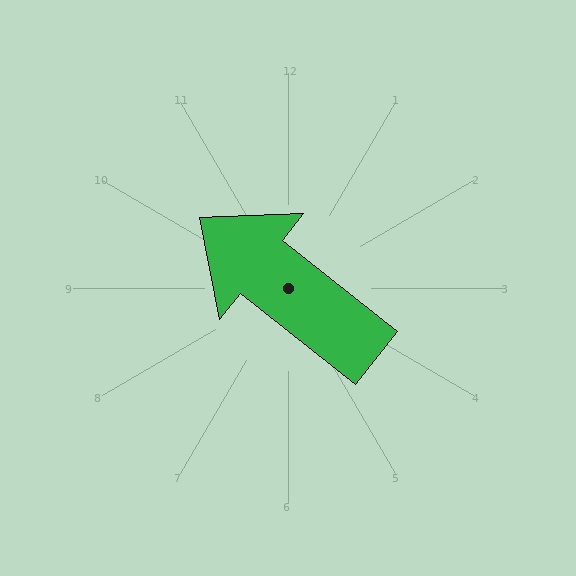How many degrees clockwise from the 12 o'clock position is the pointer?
Approximately 309 degrees.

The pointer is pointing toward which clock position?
Roughly 10 o'clock.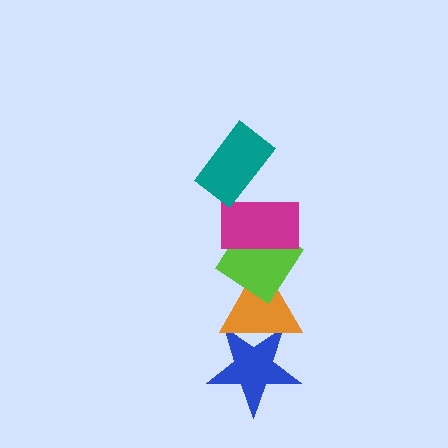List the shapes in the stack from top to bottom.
From top to bottom: the teal rectangle, the magenta rectangle, the lime diamond, the orange triangle, the blue star.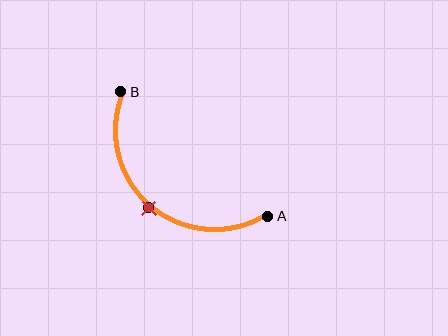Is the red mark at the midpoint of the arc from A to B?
Yes. The red mark lies on the arc at equal arc-length from both A and B — it is the arc midpoint.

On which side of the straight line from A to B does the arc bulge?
The arc bulges below and to the left of the straight line connecting A and B.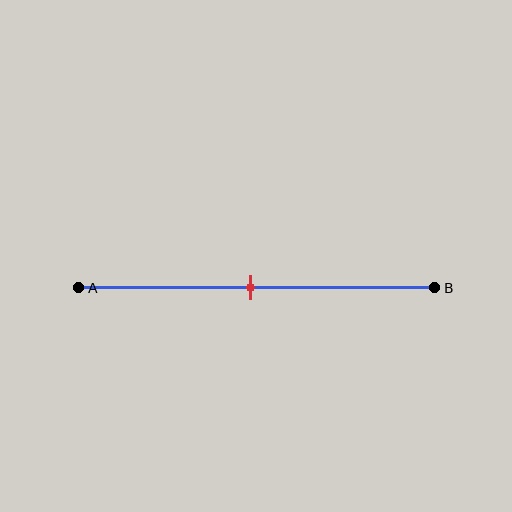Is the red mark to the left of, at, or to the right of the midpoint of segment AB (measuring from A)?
The red mark is approximately at the midpoint of segment AB.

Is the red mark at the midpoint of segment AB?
Yes, the mark is approximately at the midpoint.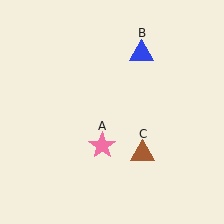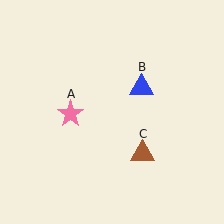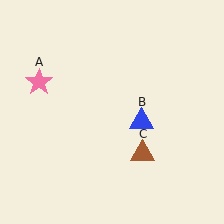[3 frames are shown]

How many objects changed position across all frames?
2 objects changed position: pink star (object A), blue triangle (object B).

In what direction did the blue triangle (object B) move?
The blue triangle (object B) moved down.